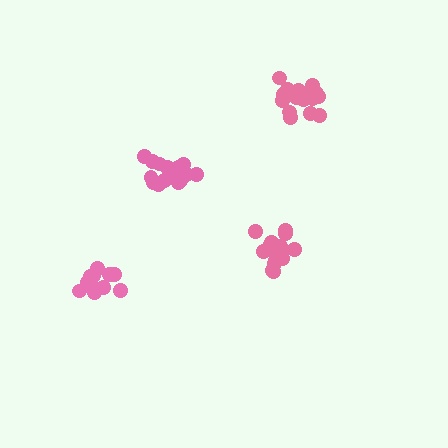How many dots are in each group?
Group 1: 19 dots, Group 2: 16 dots, Group 3: 17 dots, Group 4: 13 dots (65 total).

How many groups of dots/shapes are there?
There are 4 groups.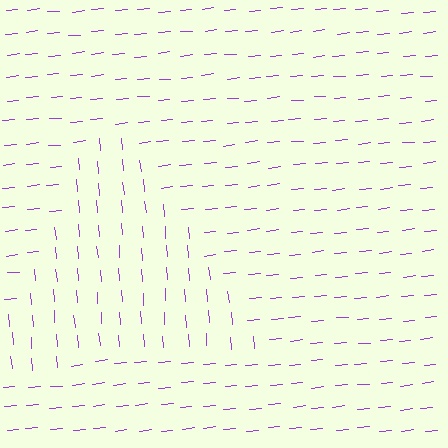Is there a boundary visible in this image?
Yes, there is a texture boundary formed by a change in line orientation.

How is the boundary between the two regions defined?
The boundary is defined purely by a change in line orientation (approximately 89 degrees difference). All lines are the same color and thickness.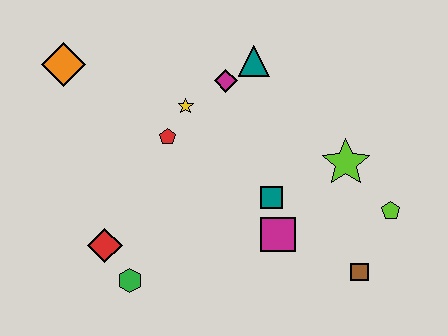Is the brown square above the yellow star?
No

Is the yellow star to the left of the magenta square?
Yes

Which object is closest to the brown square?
The lime pentagon is closest to the brown square.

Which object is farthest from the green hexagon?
The lime pentagon is farthest from the green hexagon.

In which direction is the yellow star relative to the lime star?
The yellow star is to the left of the lime star.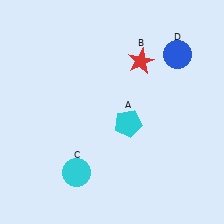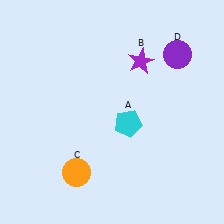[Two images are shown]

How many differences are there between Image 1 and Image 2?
There are 3 differences between the two images.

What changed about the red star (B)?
In Image 1, B is red. In Image 2, it changed to purple.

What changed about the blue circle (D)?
In Image 1, D is blue. In Image 2, it changed to purple.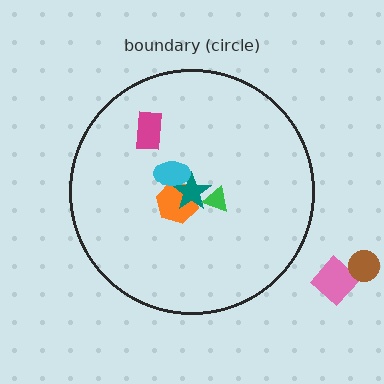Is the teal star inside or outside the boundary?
Inside.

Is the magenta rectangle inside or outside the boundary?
Inside.